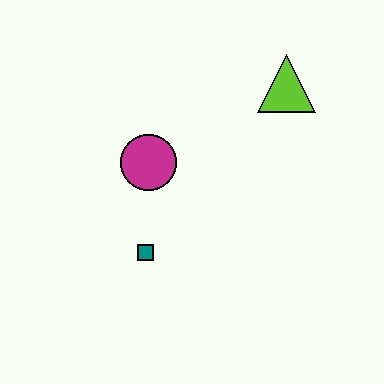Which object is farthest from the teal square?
The lime triangle is farthest from the teal square.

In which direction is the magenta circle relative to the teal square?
The magenta circle is above the teal square.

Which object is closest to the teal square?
The magenta circle is closest to the teal square.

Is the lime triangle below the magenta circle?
No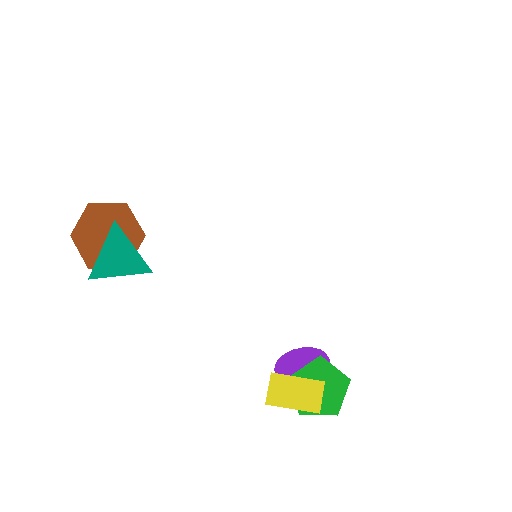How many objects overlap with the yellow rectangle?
2 objects overlap with the yellow rectangle.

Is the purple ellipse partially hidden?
Yes, it is partially covered by another shape.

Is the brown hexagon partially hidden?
Yes, it is partially covered by another shape.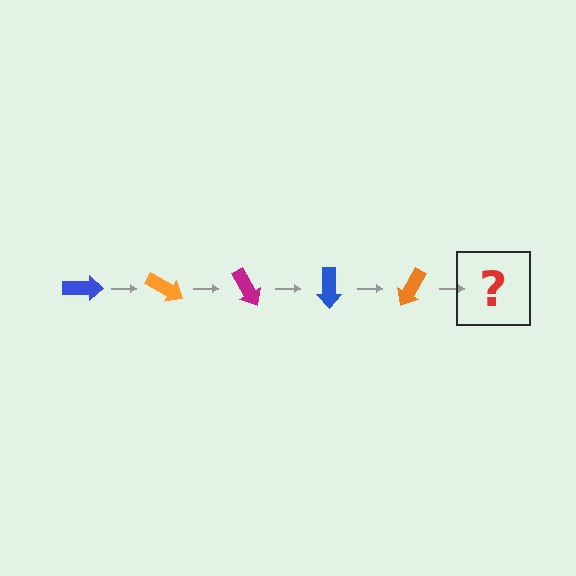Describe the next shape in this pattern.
It should be a magenta arrow, rotated 150 degrees from the start.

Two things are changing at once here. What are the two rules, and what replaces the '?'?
The two rules are that it rotates 30 degrees each step and the color cycles through blue, orange, and magenta. The '?' should be a magenta arrow, rotated 150 degrees from the start.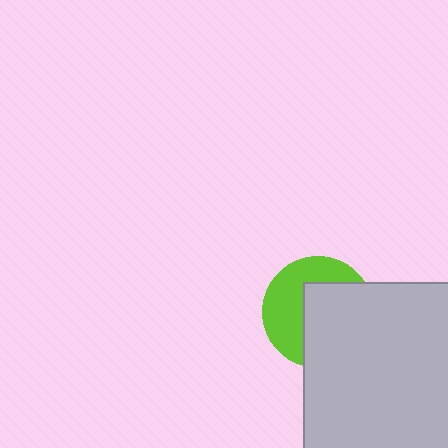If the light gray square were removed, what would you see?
You would see the complete lime circle.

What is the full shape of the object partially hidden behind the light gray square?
The partially hidden object is a lime circle.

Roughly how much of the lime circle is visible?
About half of it is visible (roughly 46%).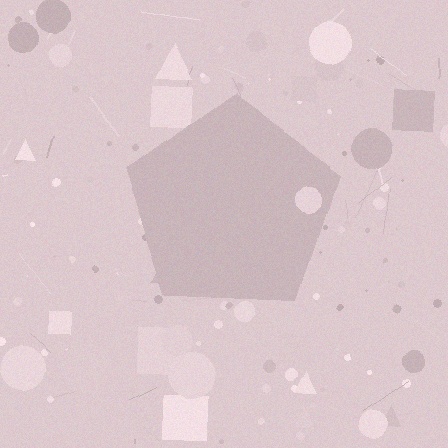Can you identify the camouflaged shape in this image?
The camouflaged shape is a pentagon.